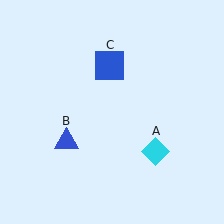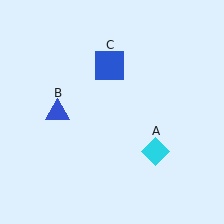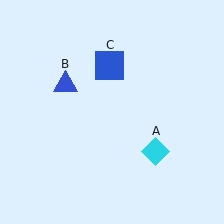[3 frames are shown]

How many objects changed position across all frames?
1 object changed position: blue triangle (object B).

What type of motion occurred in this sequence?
The blue triangle (object B) rotated clockwise around the center of the scene.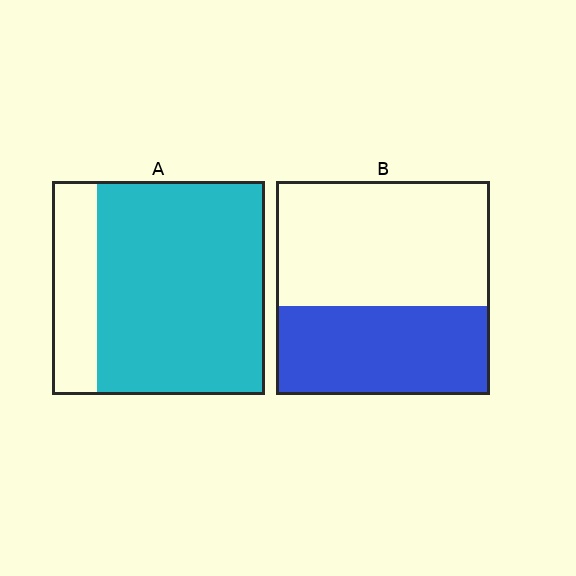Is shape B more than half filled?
No.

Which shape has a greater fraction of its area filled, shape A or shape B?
Shape A.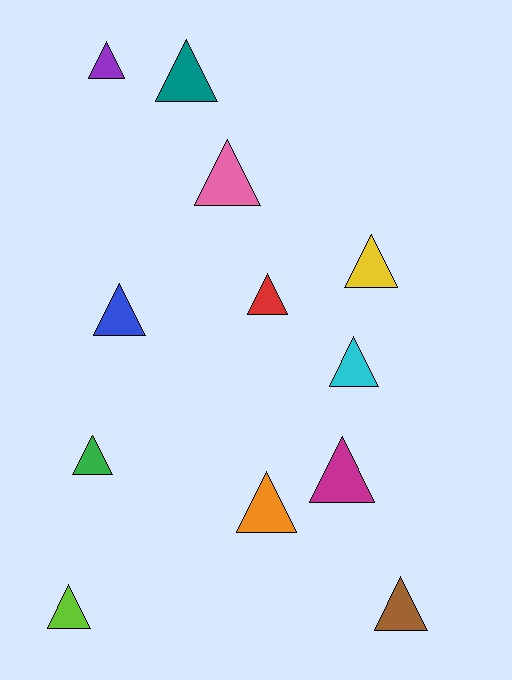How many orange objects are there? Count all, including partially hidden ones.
There is 1 orange object.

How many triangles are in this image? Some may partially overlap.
There are 12 triangles.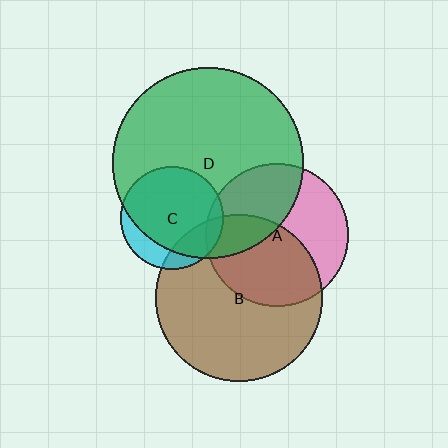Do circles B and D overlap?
Yes.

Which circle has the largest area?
Circle D (green).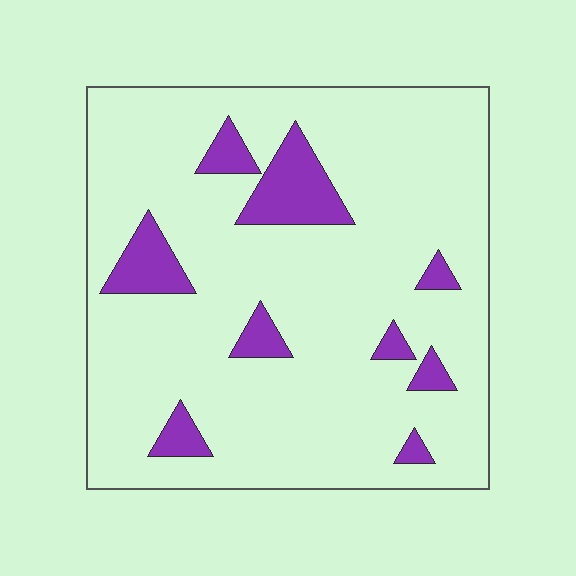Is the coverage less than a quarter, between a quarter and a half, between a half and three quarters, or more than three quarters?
Less than a quarter.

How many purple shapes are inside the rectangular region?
9.